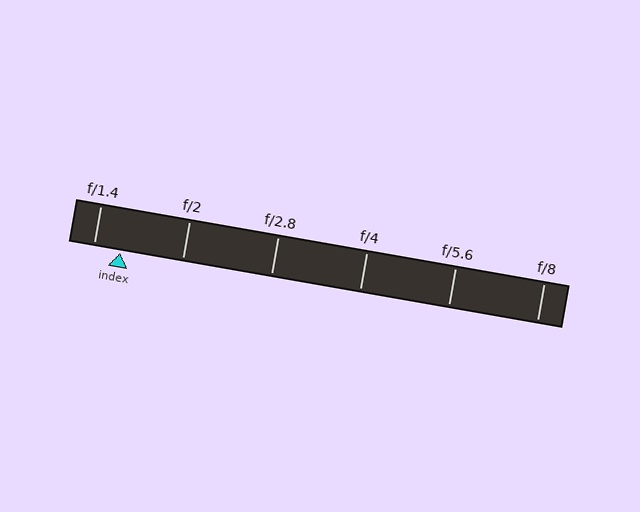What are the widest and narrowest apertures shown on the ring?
The widest aperture shown is f/1.4 and the narrowest is f/8.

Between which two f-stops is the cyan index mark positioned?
The index mark is between f/1.4 and f/2.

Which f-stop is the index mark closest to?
The index mark is closest to f/1.4.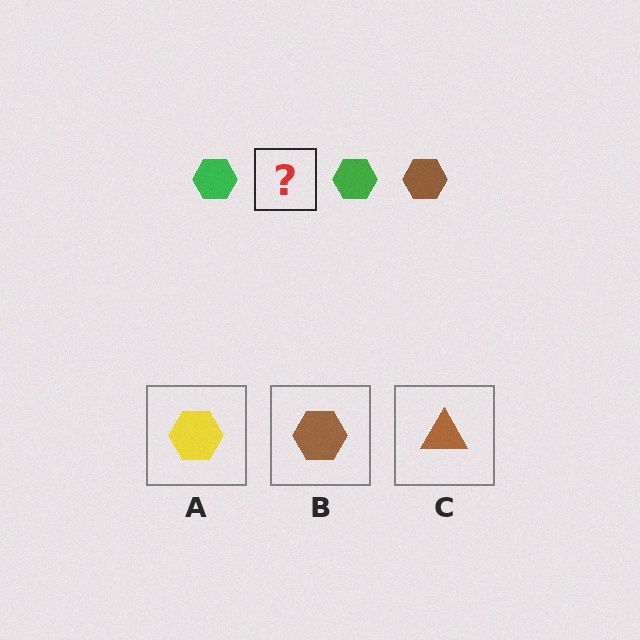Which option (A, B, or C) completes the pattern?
B.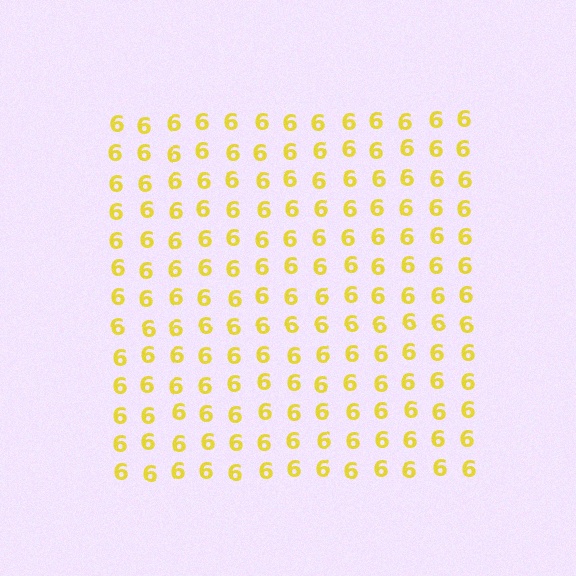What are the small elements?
The small elements are digit 6's.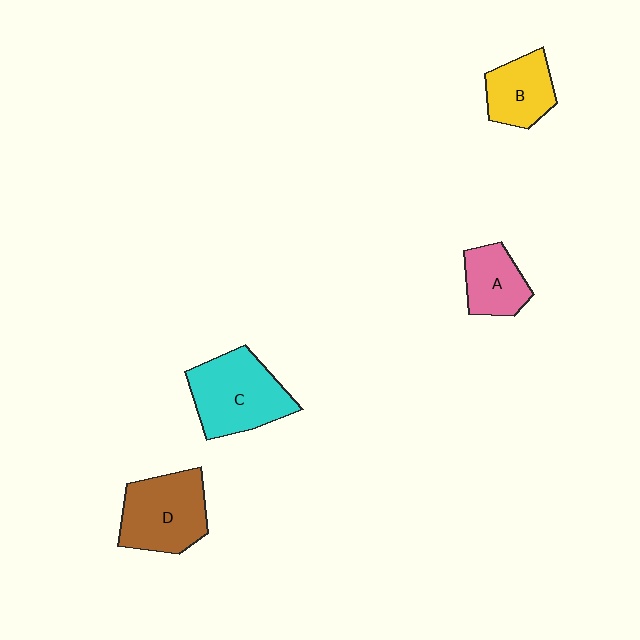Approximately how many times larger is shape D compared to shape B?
Approximately 1.5 times.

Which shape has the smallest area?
Shape A (pink).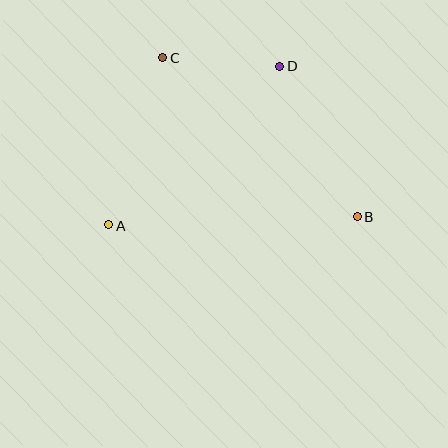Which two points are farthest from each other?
Points B and C are farthest from each other.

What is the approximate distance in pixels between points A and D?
The distance between A and D is approximately 234 pixels.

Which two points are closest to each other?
Points C and D are closest to each other.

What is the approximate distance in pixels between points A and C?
The distance between A and C is approximately 176 pixels.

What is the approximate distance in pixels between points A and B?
The distance between A and B is approximately 249 pixels.